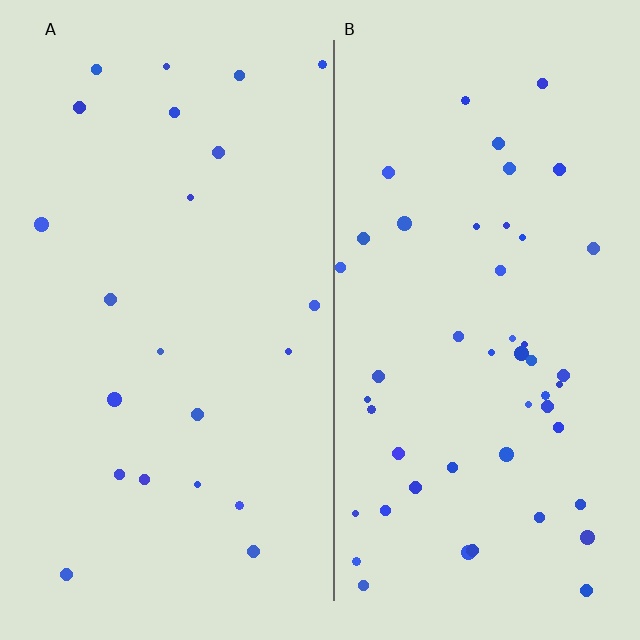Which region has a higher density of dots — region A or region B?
B (the right).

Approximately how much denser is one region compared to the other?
Approximately 2.3× — region B over region A.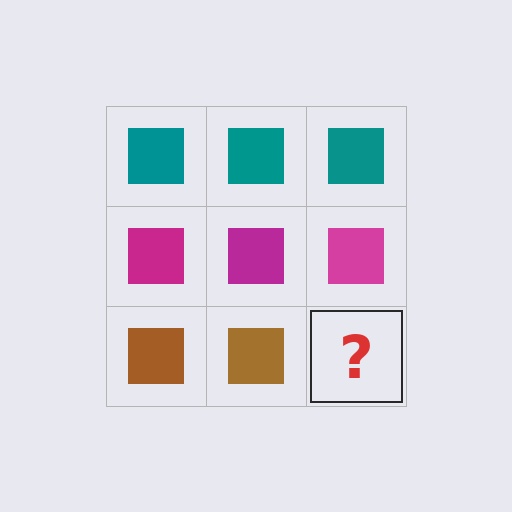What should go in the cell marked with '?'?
The missing cell should contain a brown square.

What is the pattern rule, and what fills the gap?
The rule is that each row has a consistent color. The gap should be filled with a brown square.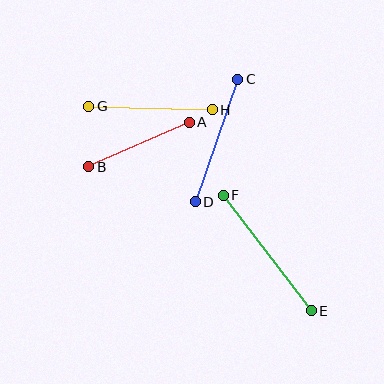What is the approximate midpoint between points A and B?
The midpoint is at approximately (139, 144) pixels.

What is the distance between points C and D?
The distance is approximately 130 pixels.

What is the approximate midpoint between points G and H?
The midpoint is at approximately (151, 108) pixels.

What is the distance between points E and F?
The distance is approximately 145 pixels.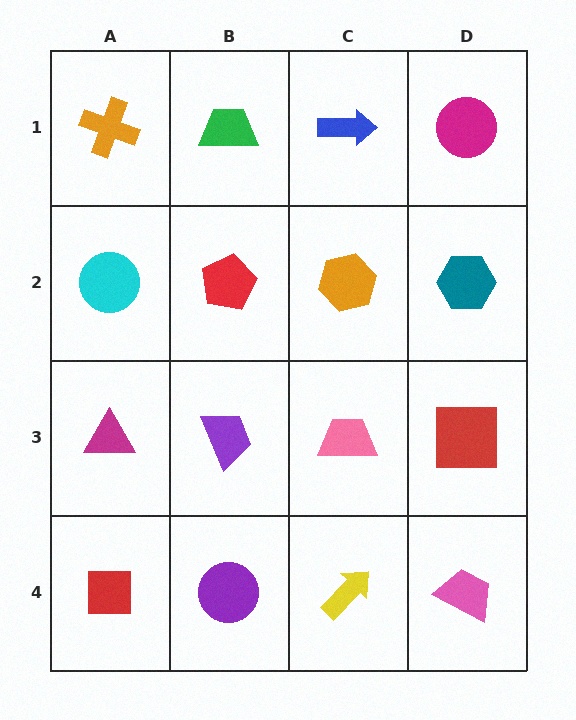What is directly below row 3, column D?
A pink trapezoid.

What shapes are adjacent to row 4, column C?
A pink trapezoid (row 3, column C), a purple circle (row 4, column B), a pink trapezoid (row 4, column D).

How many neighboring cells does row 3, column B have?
4.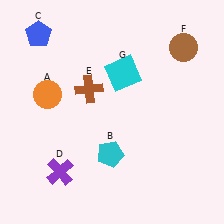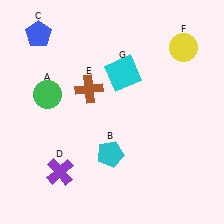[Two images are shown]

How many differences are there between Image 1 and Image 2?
There are 2 differences between the two images.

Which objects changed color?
A changed from orange to green. F changed from brown to yellow.